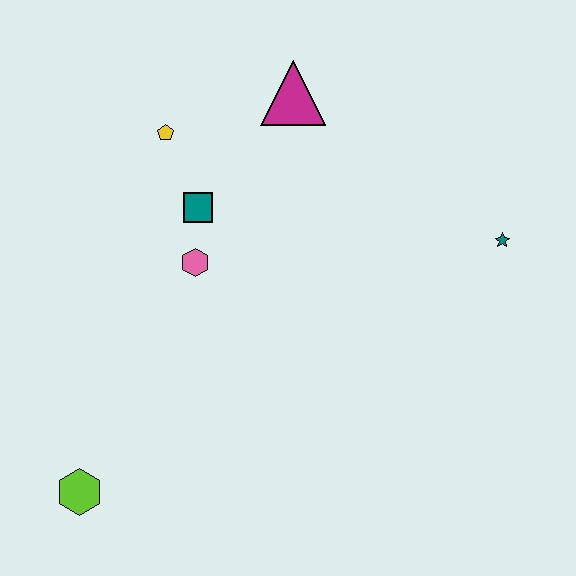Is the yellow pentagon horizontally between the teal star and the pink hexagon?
No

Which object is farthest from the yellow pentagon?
The lime hexagon is farthest from the yellow pentagon.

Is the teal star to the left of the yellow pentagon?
No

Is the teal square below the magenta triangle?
Yes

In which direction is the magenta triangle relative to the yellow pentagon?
The magenta triangle is to the right of the yellow pentagon.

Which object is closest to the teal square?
The pink hexagon is closest to the teal square.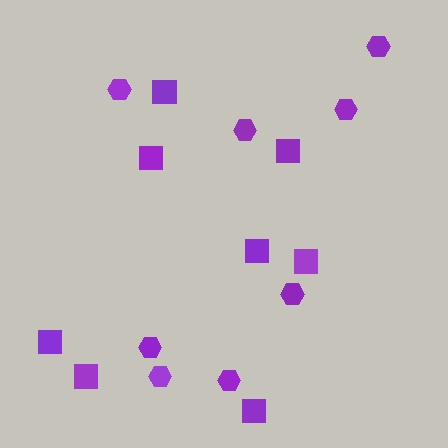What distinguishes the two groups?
There are 2 groups: one group of squares (8) and one group of hexagons (8).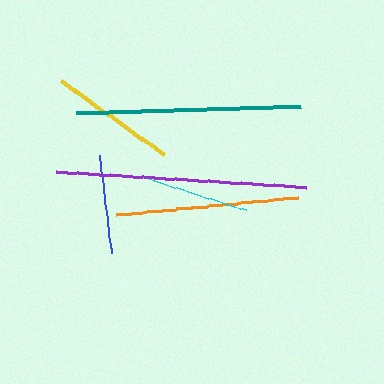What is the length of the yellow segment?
The yellow segment is approximately 127 pixels long.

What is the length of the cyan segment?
The cyan segment is approximately 108 pixels long.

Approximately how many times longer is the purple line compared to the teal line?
The purple line is approximately 1.1 times the length of the teal line.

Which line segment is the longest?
The purple line is the longest at approximately 250 pixels.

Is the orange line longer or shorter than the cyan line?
The orange line is longer than the cyan line.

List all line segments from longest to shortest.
From longest to shortest: purple, teal, orange, yellow, cyan, blue.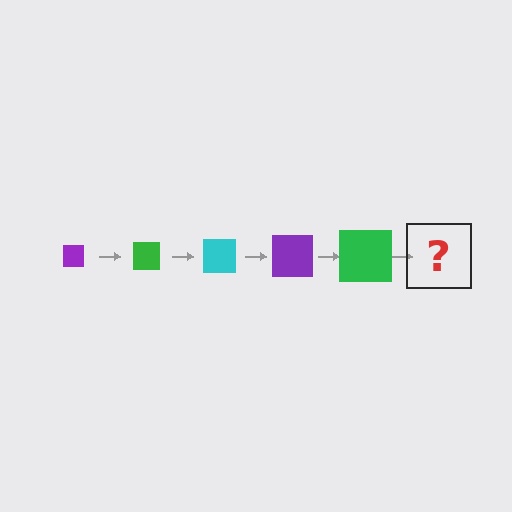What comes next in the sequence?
The next element should be a cyan square, larger than the previous one.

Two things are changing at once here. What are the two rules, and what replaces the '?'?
The two rules are that the square grows larger each step and the color cycles through purple, green, and cyan. The '?' should be a cyan square, larger than the previous one.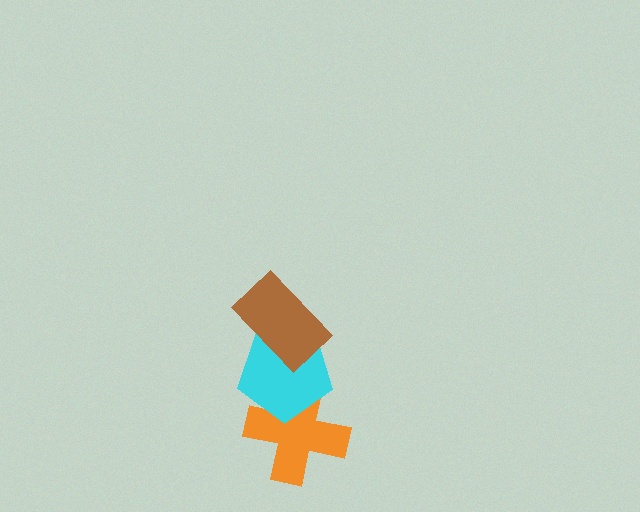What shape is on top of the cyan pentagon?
The brown rectangle is on top of the cyan pentagon.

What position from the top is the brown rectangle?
The brown rectangle is 1st from the top.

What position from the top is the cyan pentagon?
The cyan pentagon is 2nd from the top.